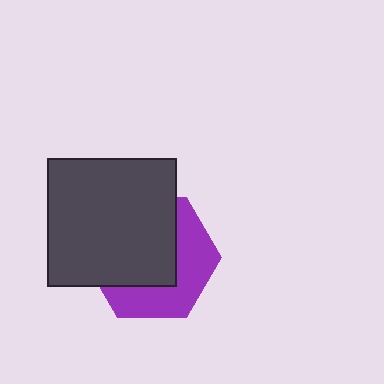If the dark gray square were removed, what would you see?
You would see the complete purple hexagon.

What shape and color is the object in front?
The object in front is a dark gray square.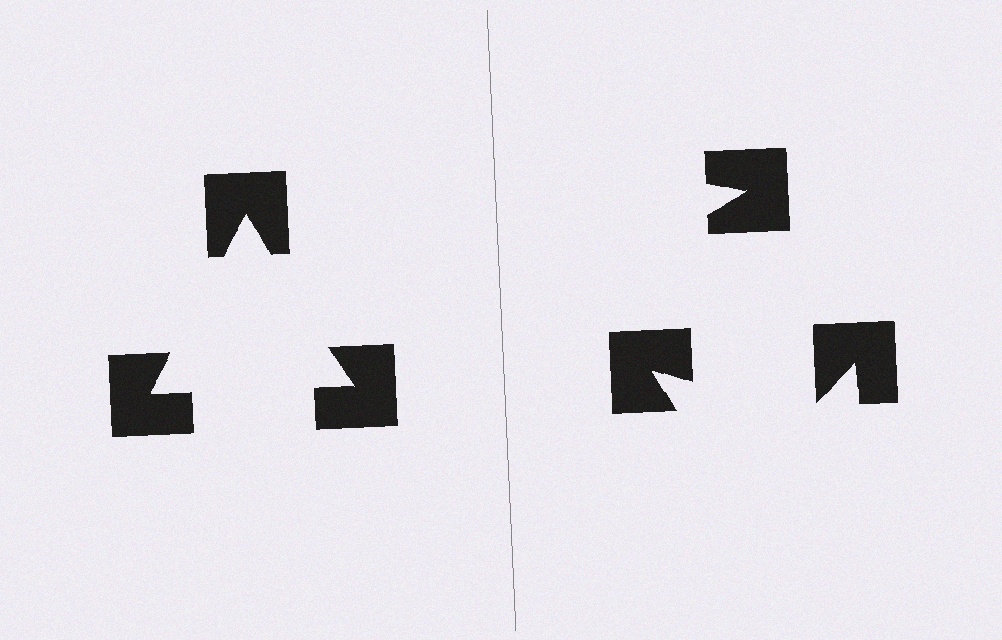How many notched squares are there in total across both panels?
6 — 3 on each side.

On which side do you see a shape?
An illusory triangle appears on the left side. On the right side the wedge cuts are rotated, so no coherent shape forms.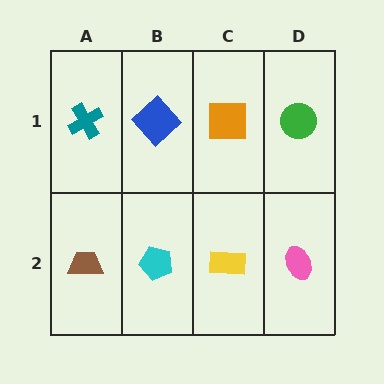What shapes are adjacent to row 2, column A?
A teal cross (row 1, column A), a cyan pentagon (row 2, column B).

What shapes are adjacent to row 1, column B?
A cyan pentagon (row 2, column B), a teal cross (row 1, column A), an orange square (row 1, column C).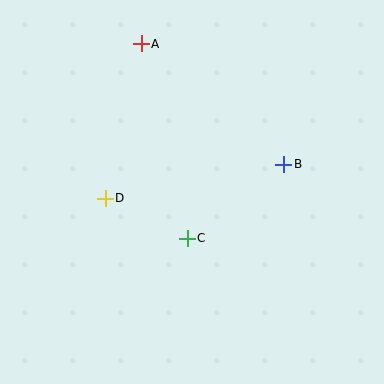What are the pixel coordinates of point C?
Point C is at (187, 238).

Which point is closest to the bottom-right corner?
Point B is closest to the bottom-right corner.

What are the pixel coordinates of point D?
Point D is at (105, 198).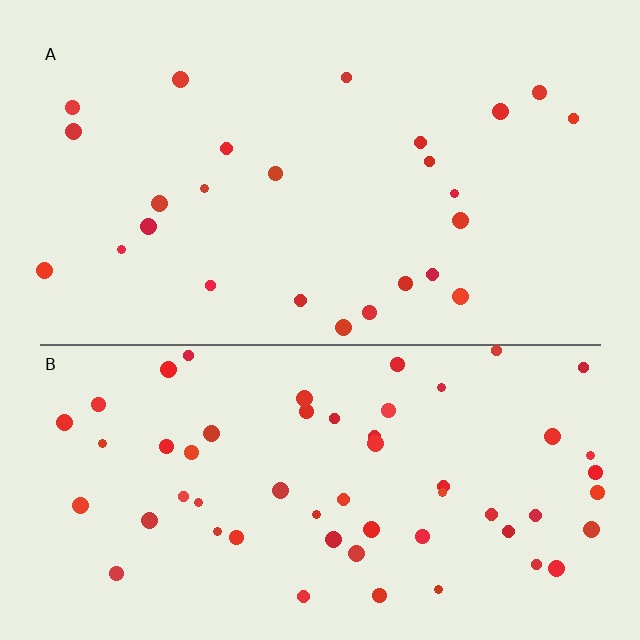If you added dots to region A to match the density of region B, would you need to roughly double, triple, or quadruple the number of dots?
Approximately double.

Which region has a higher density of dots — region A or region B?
B (the bottom).